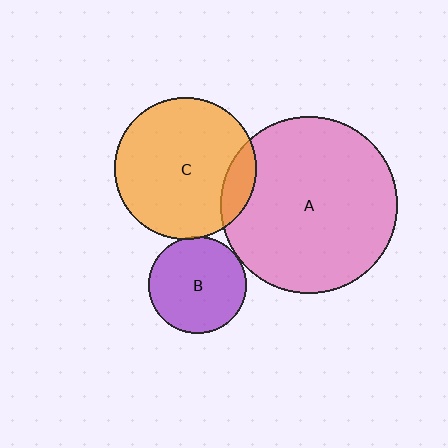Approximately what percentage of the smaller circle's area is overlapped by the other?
Approximately 5%.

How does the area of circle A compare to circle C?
Approximately 1.5 times.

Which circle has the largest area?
Circle A (pink).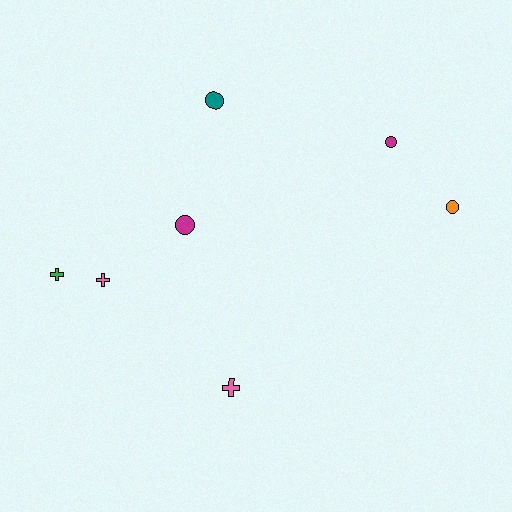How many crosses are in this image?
There are 3 crosses.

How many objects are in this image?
There are 7 objects.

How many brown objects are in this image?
There are no brown objects.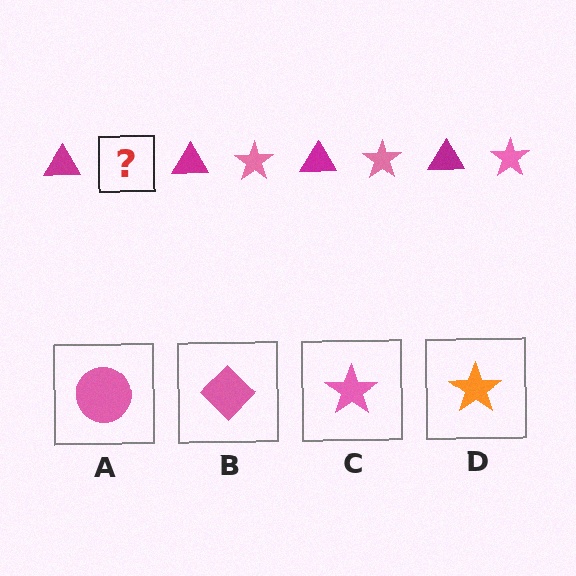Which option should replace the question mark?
Option C.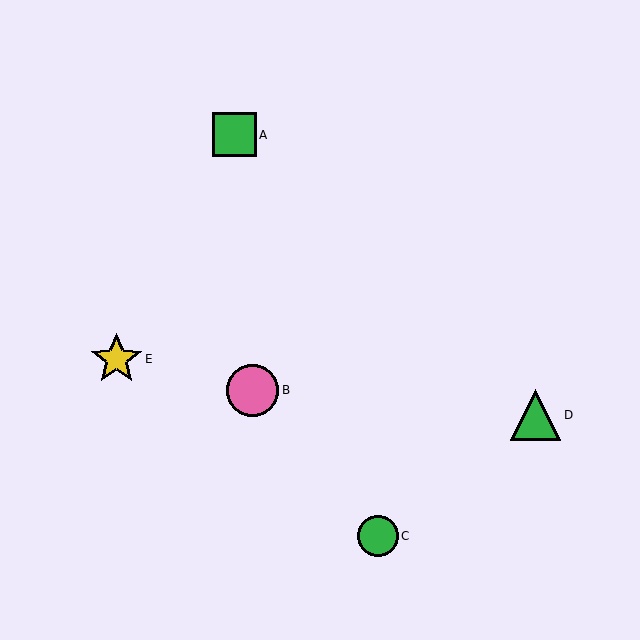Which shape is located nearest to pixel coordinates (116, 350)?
The yellow star (labeled E) at (116, 359) is nearest to that location.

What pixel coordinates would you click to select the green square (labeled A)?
Click at (234, 135) to select the green square A.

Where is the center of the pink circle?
The center of the pink circle is at (253, 390).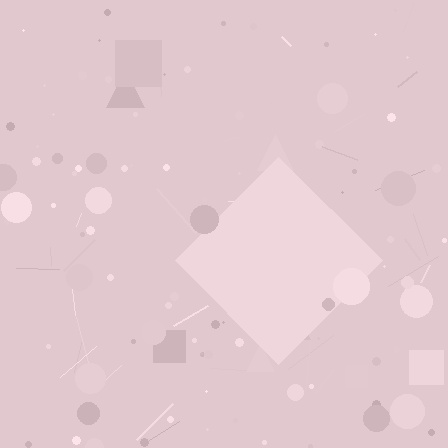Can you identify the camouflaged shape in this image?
The camouflaged shape is a diamond.